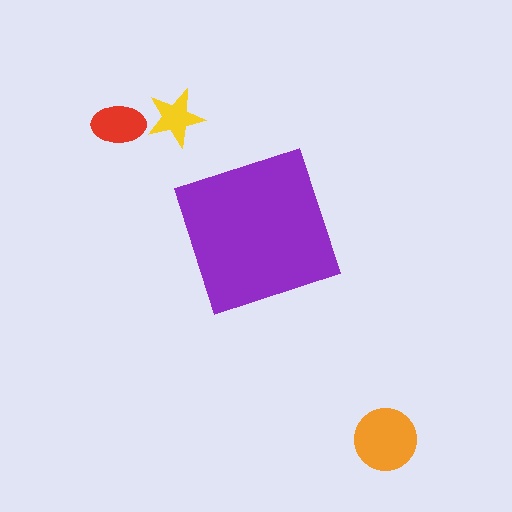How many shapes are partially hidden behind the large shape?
0 shapes are partially hidden.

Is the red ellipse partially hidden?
No, the red ellipse is fully visible.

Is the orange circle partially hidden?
No, the orange circle is fully visible.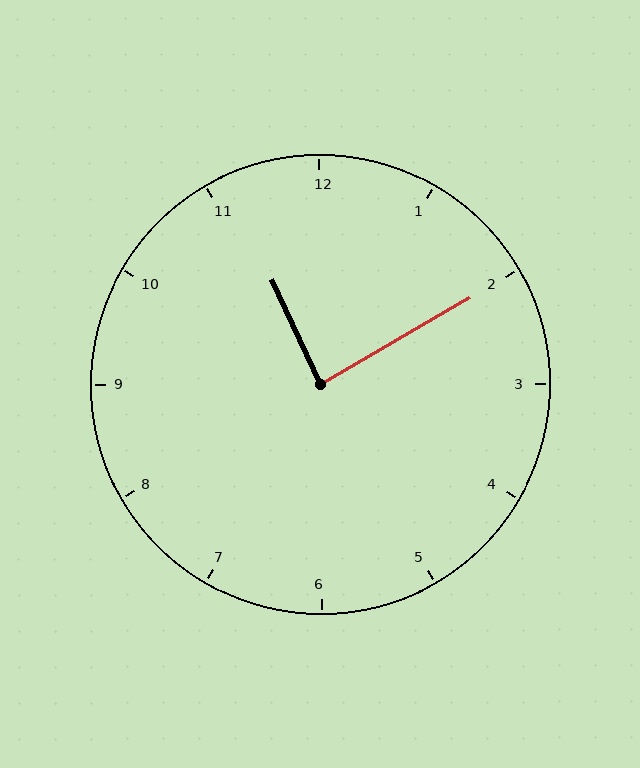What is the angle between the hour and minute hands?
Approximately 85 degrees.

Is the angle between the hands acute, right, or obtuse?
It is right.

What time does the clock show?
11:10.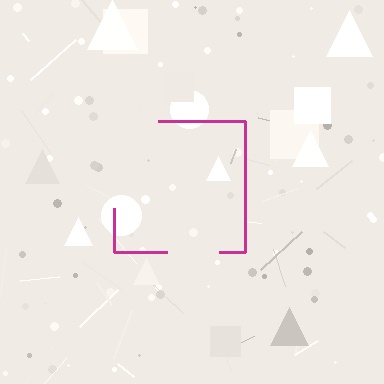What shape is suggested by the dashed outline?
The dashed outline suggests a square.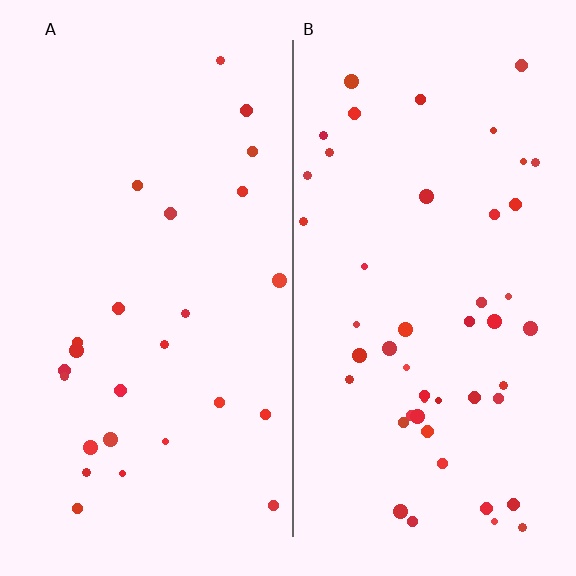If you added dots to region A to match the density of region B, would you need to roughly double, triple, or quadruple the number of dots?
Approximately double.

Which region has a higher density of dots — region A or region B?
B (the right).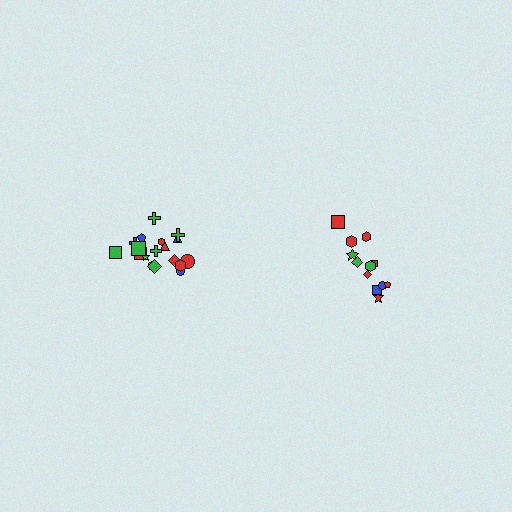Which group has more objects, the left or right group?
The left group.